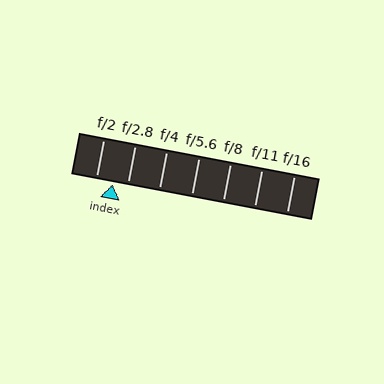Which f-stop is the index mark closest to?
The index mark is closest to f/2.8.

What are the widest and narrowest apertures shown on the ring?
The widest aperture shown is f/2 and the narrowest is f/16.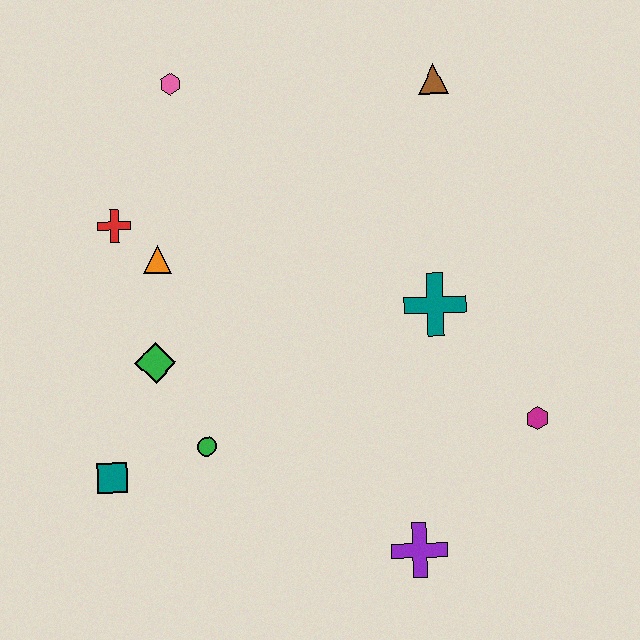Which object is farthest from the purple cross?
The pink hexagon is farthest from the purple cross.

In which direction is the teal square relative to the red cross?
The teal square is below the red cross.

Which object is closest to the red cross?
The orange triangle is closest to the red cross.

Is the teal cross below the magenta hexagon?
No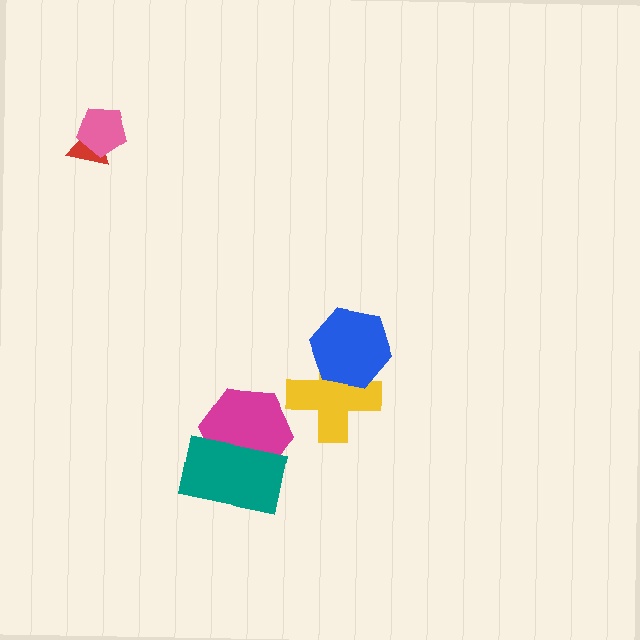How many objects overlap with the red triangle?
1 object overlaps with the red triangle.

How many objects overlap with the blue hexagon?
1 object overlaps with the blue hexagon.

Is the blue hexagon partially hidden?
No, no other shape covers it.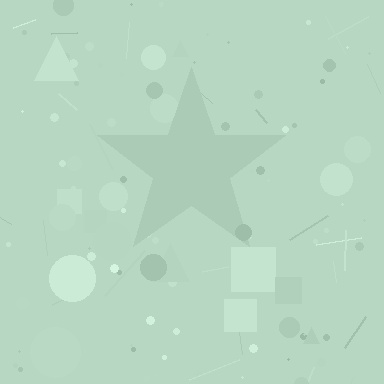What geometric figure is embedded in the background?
A star is embedded in the background.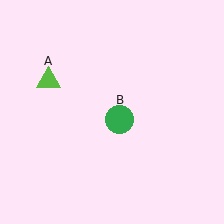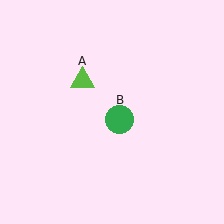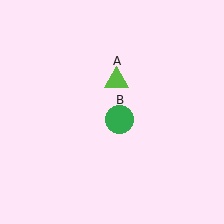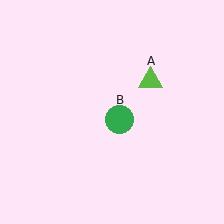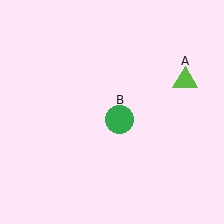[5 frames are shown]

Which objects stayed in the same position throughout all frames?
Green circle (object B) remained stationary.